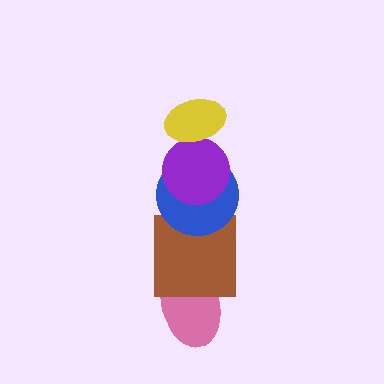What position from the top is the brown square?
The brown square is 4th from the top.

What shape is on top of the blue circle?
The purple circle is on top of the blue circle.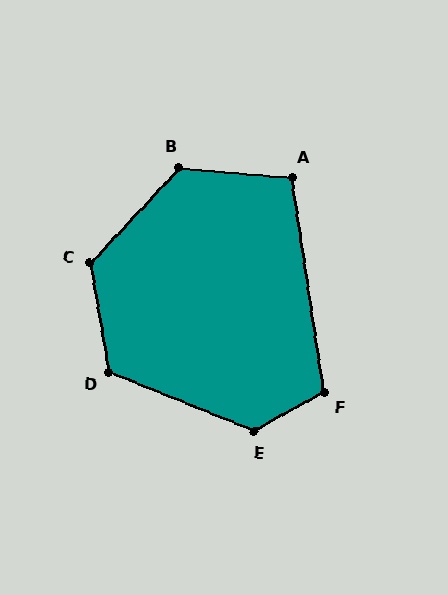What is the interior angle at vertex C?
Approximately 128 degrees (obtuse).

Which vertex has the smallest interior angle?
A, at approximately 104 degrees.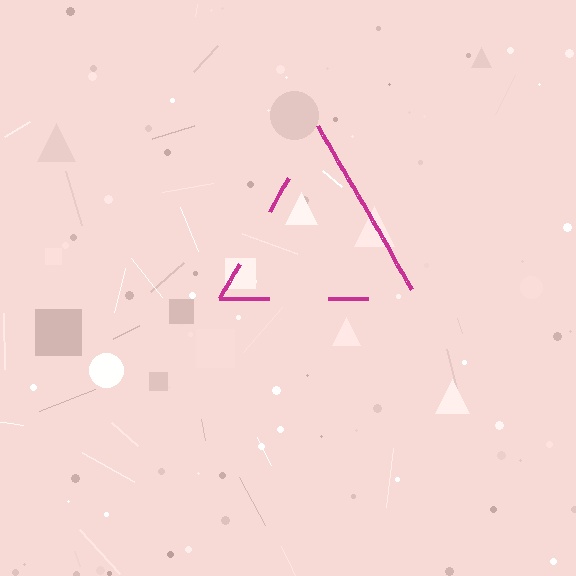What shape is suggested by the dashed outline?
The dashed outline suggests a triangle.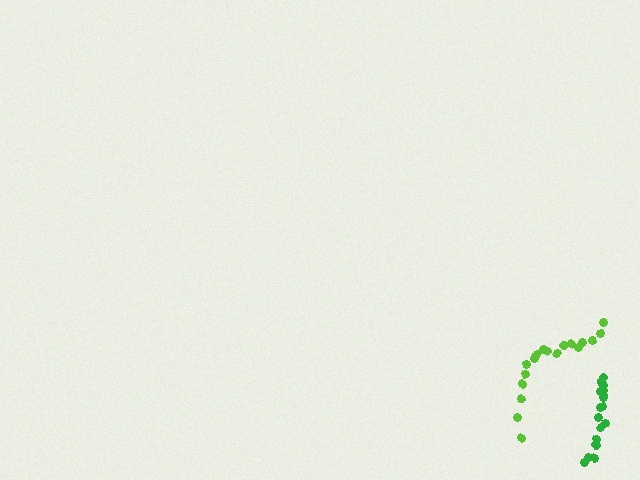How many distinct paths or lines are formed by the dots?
There are 2 distinct paths.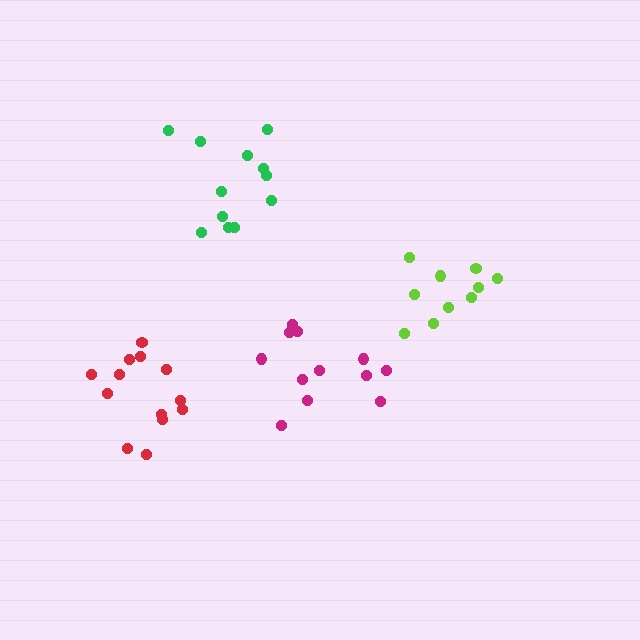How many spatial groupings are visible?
There are 4 spatial groupings.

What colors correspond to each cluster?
The clusters are colored: red, green, magenta, lime.